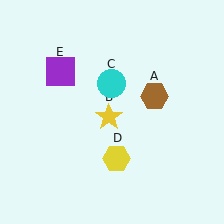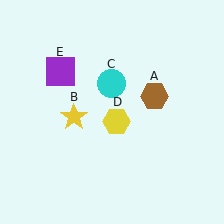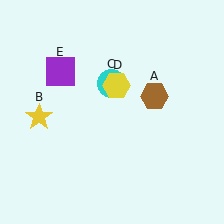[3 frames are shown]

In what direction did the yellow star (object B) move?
The yellow star (object B) moved left.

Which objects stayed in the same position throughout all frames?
Brown hexagon (object A) and cyan circle (object C) and purple square (object E) remained stationary.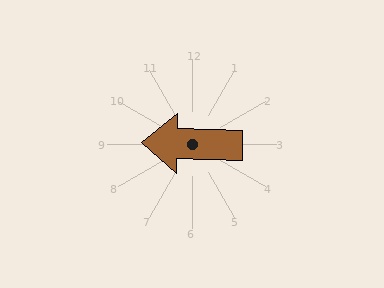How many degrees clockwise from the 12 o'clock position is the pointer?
Approximately 271 degrees.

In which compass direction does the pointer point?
West.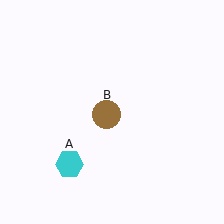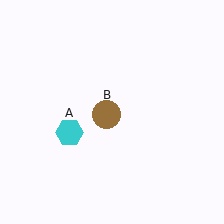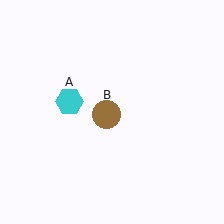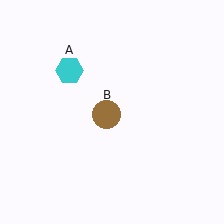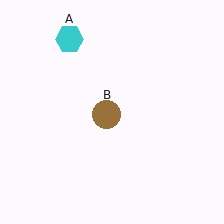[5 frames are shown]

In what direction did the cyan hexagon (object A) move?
The cyan hexagon (object A) moved up.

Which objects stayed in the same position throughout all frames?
Brown circle (object B) remained stationary.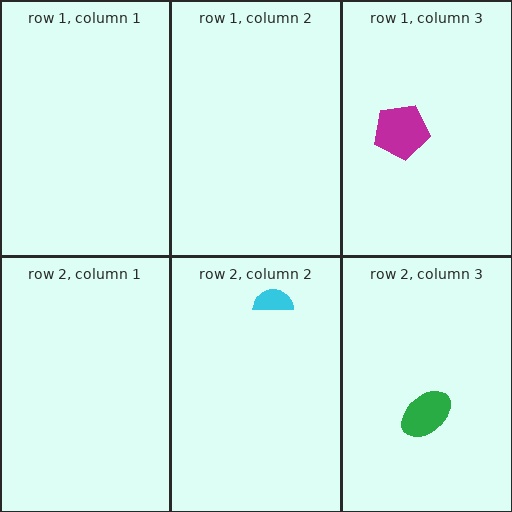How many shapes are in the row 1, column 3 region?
1.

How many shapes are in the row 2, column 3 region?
1.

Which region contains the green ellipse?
The row 2, column 3 region.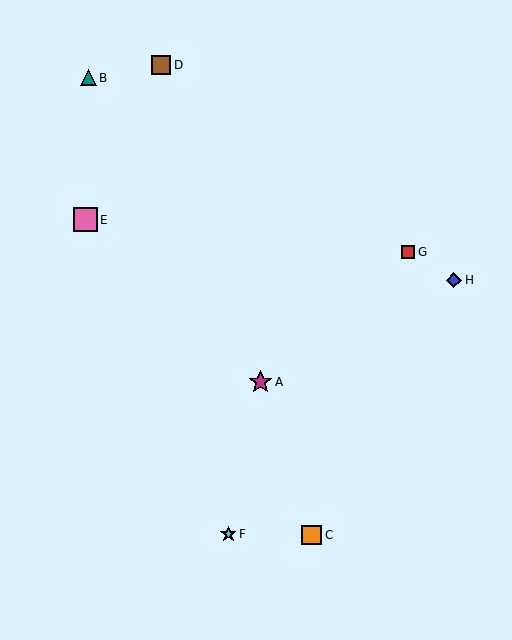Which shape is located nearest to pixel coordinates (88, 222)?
The pink square (labeled E) at (85, 220) is nearest to that location.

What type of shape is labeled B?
Shape B is a teal triangle.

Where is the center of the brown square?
The center of the brown square is at (161, 65).